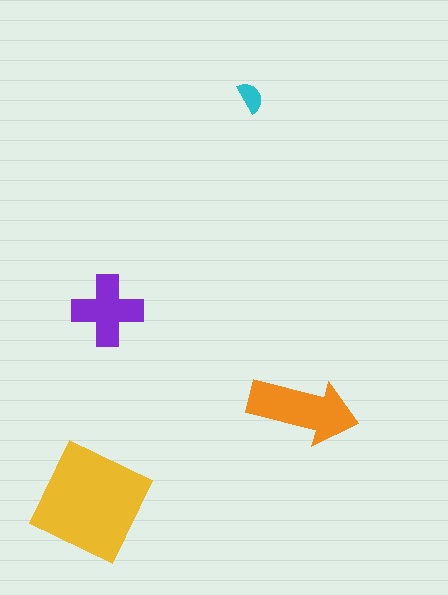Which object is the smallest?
The cyan semicircle.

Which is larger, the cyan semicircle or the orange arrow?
The orange arrow.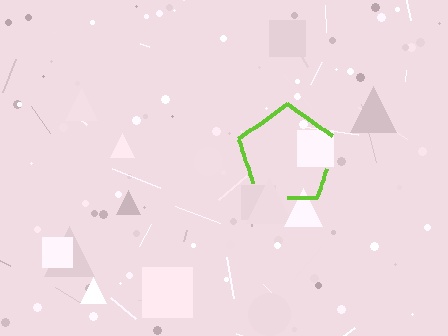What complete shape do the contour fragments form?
The contour fragments form a pentagon.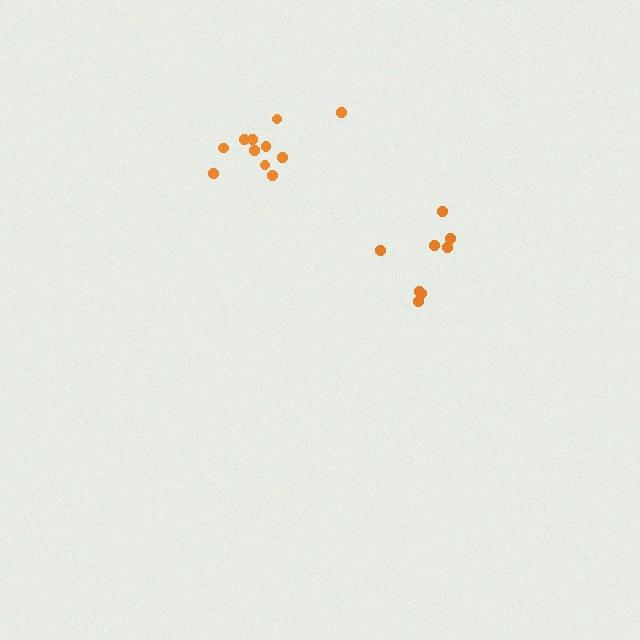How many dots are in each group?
Group 1: 11 dots, Group 2: 8 dots (19 total).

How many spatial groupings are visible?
There are 2 spatial groupings.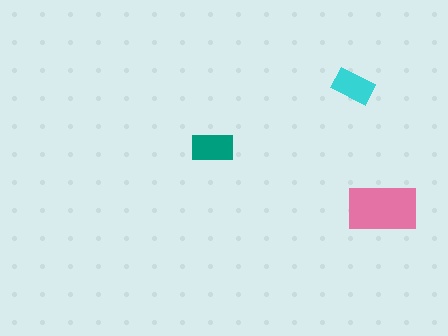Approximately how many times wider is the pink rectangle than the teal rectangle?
About 1.5 times wider.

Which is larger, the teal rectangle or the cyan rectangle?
The teal one.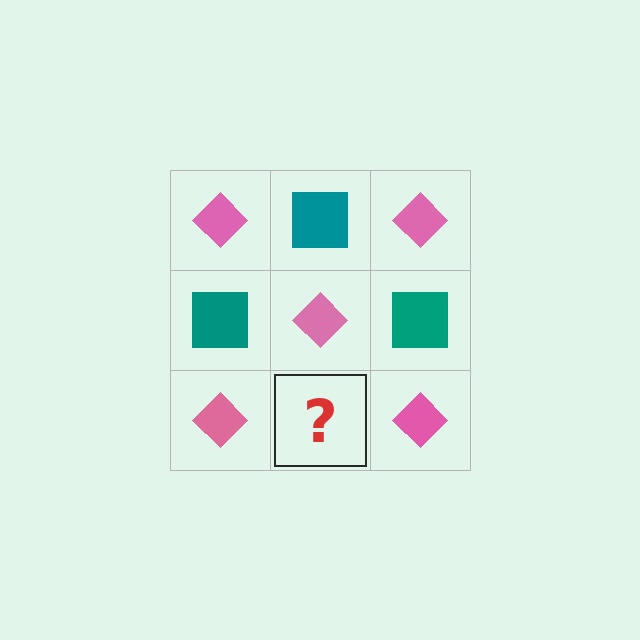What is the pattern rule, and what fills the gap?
The rule is that it alternates pink diamond and teal square in a checkerboard pattern. The gap should be filled with a teal square.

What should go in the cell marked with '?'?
The missing cell should contain a teal square.